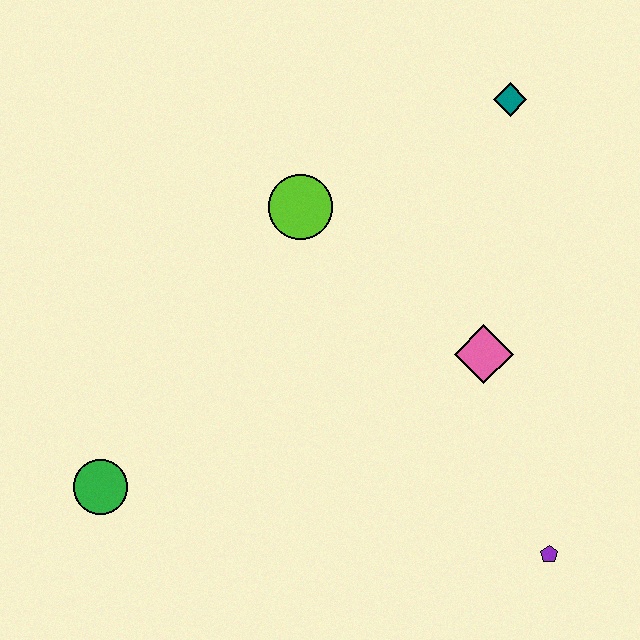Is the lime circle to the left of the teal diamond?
Yes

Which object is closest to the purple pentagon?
The pink diamond is closest to the purple pentagon.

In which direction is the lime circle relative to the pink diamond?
The lime circle is to the left of the pink diamond.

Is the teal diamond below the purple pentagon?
No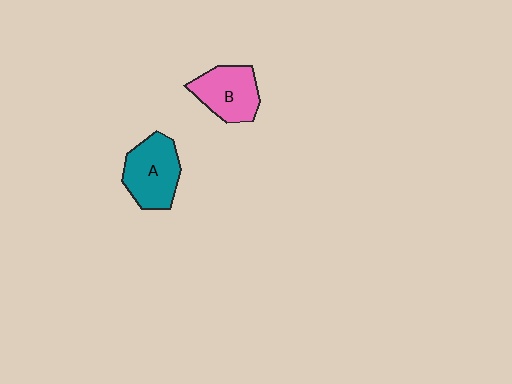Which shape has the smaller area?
Shape B (pink).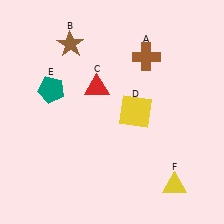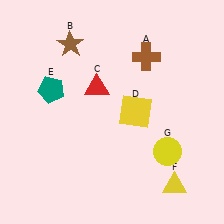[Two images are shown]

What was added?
A yellow circle (G) was added in Image 2.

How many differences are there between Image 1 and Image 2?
There is 1 difference between the two images.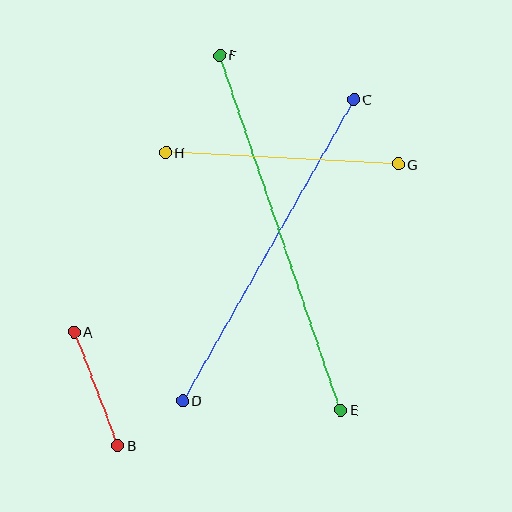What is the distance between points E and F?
The distance is approximately 375 pixels.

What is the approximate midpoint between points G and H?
The midpoint is at approximately (282, 158) pixels.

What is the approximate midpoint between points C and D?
The midpoint is at approximately (268, 250) pixels.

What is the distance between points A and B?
The distance is approximately 122 pixels.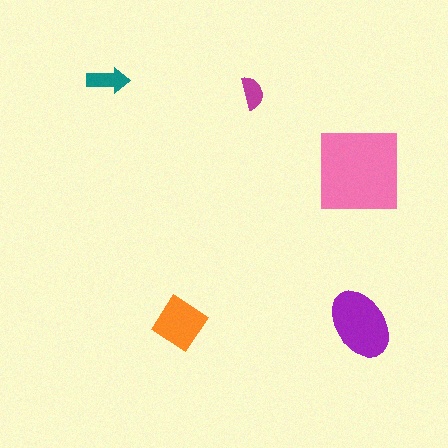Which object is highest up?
The teal arrow is topmost.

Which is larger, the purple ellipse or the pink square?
The pink square.